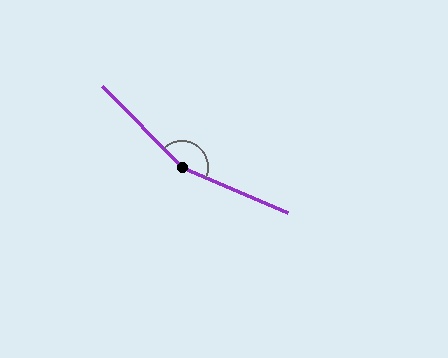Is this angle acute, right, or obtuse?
It is obtuse.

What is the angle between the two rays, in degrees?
Approximately 157 degrees.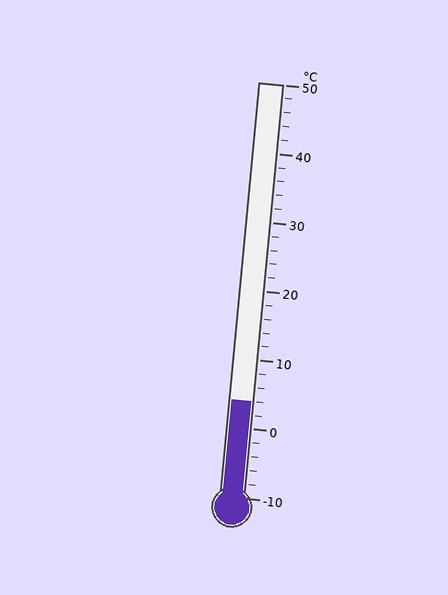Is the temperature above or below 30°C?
The temperature is below 30°C.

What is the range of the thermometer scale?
The thermometer scale ranges from -10°C to 50°C.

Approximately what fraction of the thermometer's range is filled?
The thermometer is filled to approximately 25% of its range.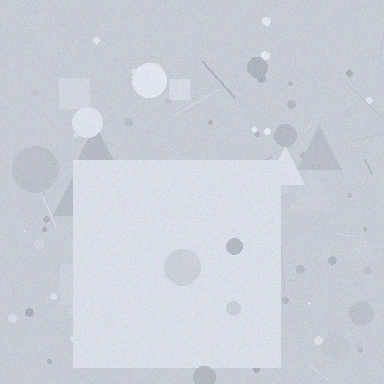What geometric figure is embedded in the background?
A square is embedded in the background.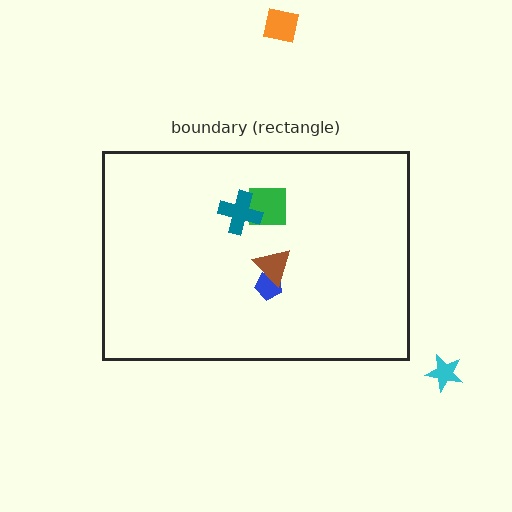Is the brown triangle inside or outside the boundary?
Inside.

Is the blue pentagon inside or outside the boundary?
Inside.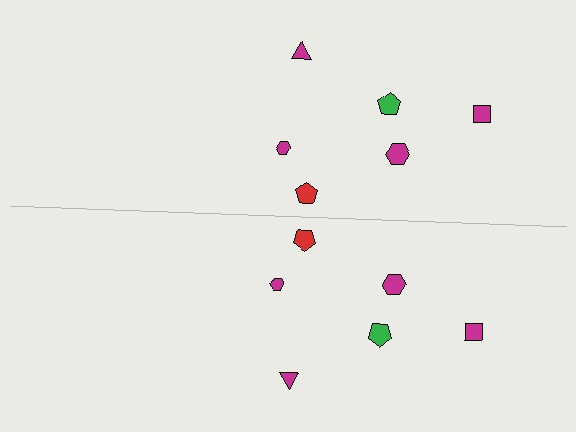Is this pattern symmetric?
Yes, this pattern has bilateral (reflection) symmetry.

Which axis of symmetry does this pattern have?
The pattern has a horizontal axis of symmetry running through the center of the image.